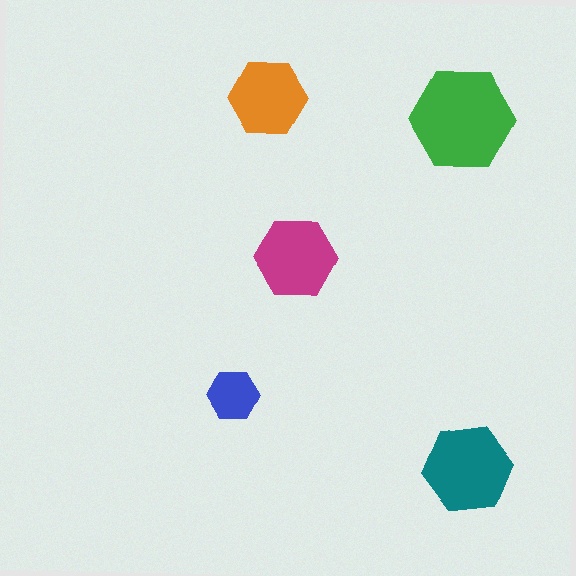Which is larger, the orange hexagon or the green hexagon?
The green one.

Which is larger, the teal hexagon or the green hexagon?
The green one.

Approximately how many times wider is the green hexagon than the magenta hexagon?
About 1.5 times wider.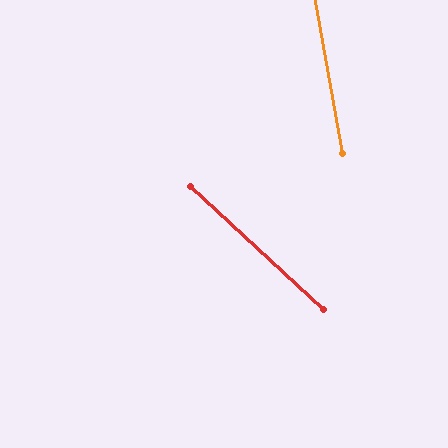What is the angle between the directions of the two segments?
Approximately 37 degrees.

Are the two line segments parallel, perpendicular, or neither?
Neither parallel nor perpendicular — they differ by about 37°.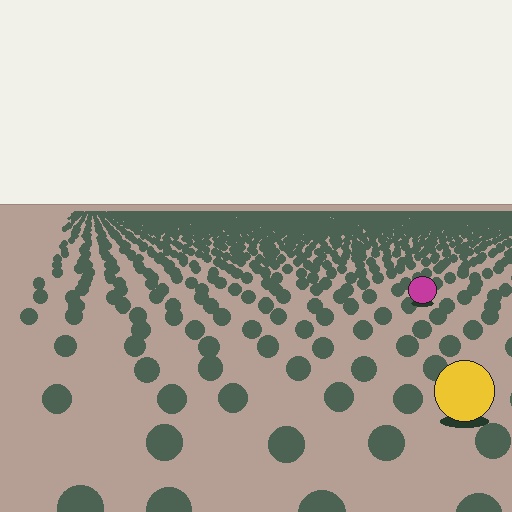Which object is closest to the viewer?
The yellow circle is closest. The texture marks near it are larger and more spread out.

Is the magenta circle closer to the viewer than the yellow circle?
No. The yellow circle is closer — you can tell from the texture gradient: the ground texture is coarser near it.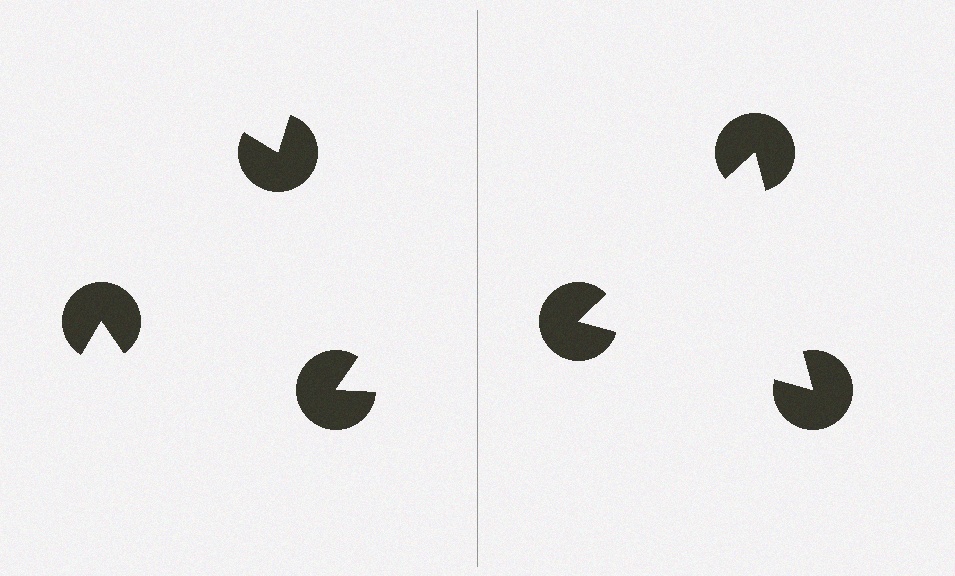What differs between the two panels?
The pac-man discs are positioned identically on both sides; only the wedge orientations differ. On the right they align to a triangle; on the left they are misaligned.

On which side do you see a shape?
An illusory triangle appears on the right side. On the left side the wedge cuts are rotated, so no coherent shape forms.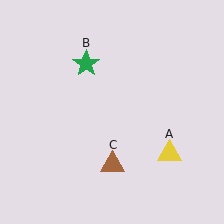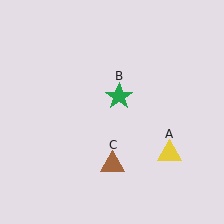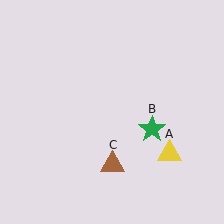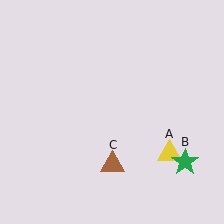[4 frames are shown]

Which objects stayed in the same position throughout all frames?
Yellow triangle (object A) and brown triangle (object C) remained stationary.